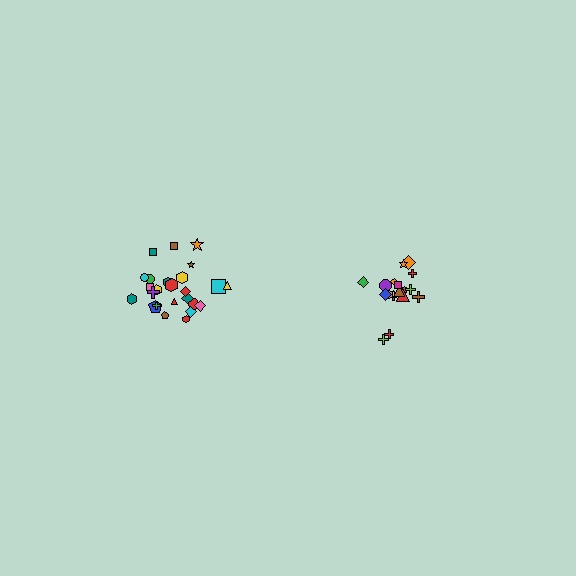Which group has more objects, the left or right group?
The left group.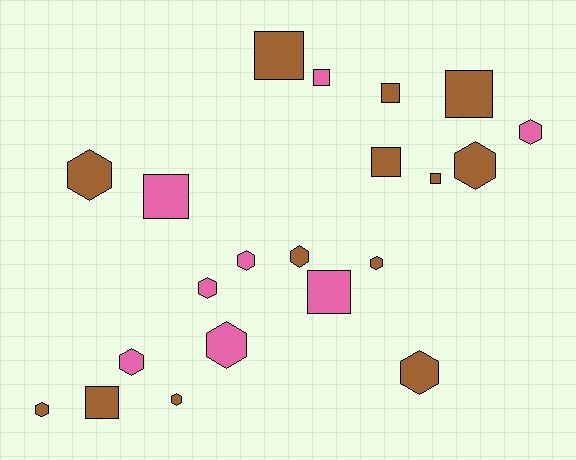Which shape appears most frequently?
Hexagon, with 12 objects.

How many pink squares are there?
There are 3 pink squares.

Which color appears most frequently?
Brown, with 13 objects.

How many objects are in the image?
There are 21 objects.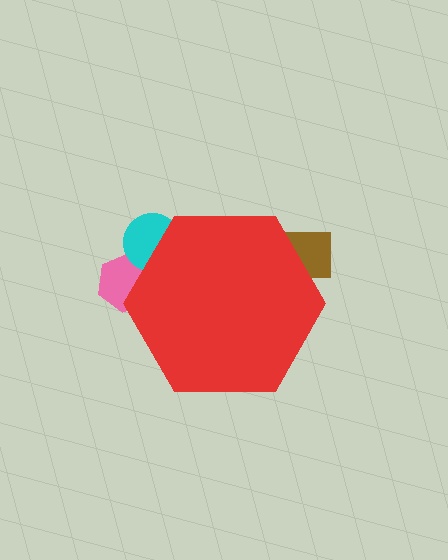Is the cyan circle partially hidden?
Yes, the cyan circle is partially hidden behind the red hexagon.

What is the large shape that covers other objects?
A red hexagon.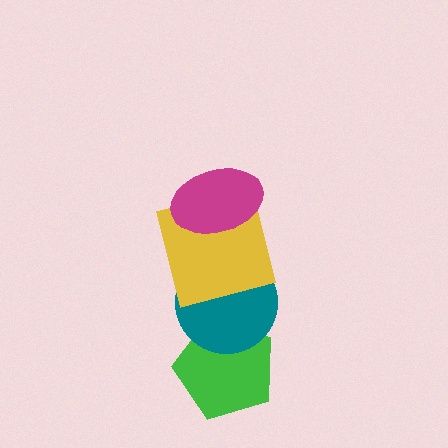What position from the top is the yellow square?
The yellow square is 2nd from the top.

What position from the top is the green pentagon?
The green pentagon is 4th from the top.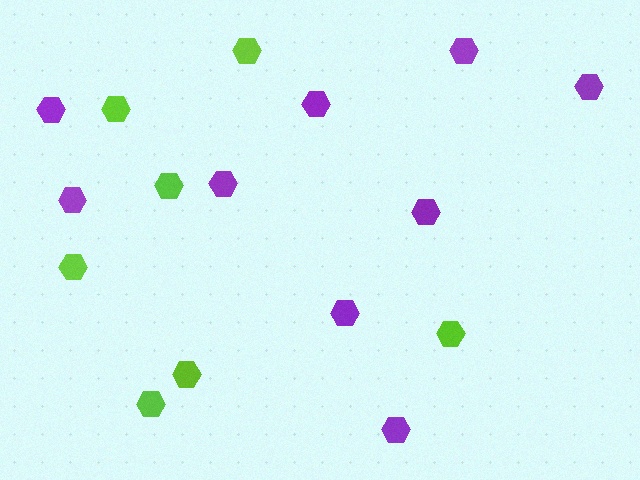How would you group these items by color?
There are 2 groups: one group of purple hexagons (9) and one group of lime hexagons (7).